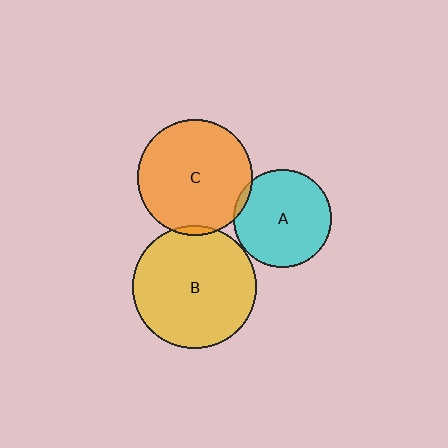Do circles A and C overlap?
Yes.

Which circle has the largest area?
Circle B (yellow).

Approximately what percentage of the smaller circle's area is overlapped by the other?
Approximately 5%.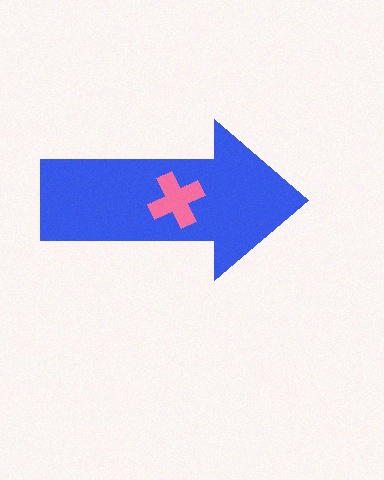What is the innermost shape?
The pink cross.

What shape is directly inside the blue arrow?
The pink cross.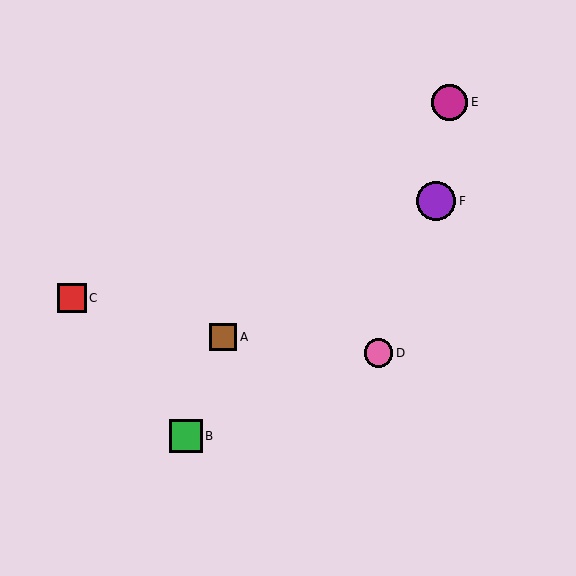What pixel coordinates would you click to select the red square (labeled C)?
Click at (72, 298) to select the red square C.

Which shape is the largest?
The purple circle (labeled F) is the largest.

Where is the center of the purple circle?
The center of the purple circle is at (436, 201).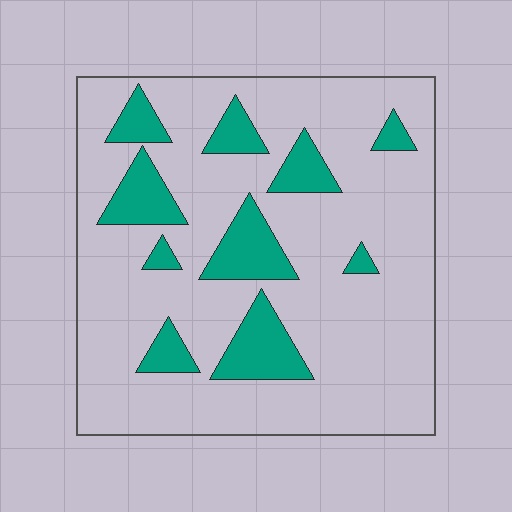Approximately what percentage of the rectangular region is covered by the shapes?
Approximately 20%.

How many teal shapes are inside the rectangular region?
10.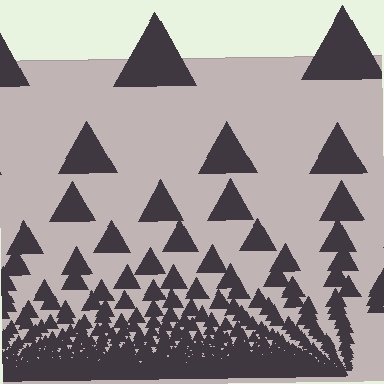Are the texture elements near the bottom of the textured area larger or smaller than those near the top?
Smaller. The gradient is inverted — elements near the bottom are smaller and denser.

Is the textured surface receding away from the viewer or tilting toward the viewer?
The surface appears to tilt toward the viewer. Texture elements get larger and sparser toward the top.